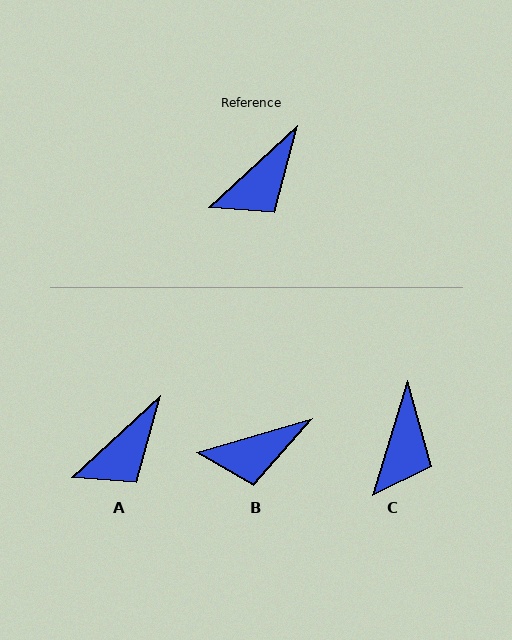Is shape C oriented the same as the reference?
No, it is off by about 31 degrees.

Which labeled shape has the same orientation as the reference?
A.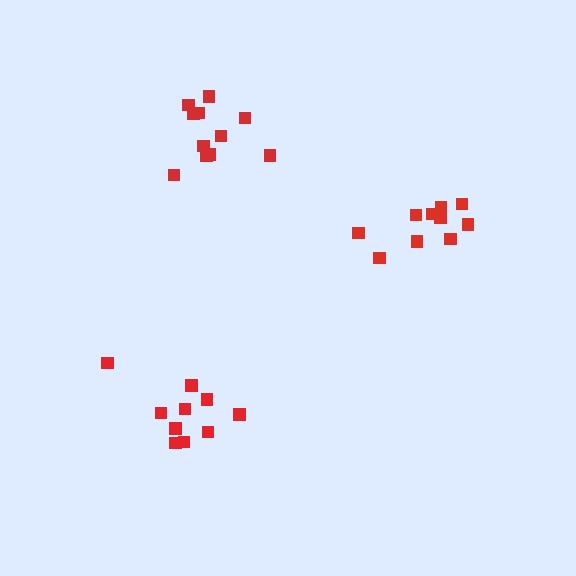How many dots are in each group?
Group 1: 11 dots, Group 2: 10 dots, Group 3: 10 dots (31 total).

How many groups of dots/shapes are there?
There are 3 groups.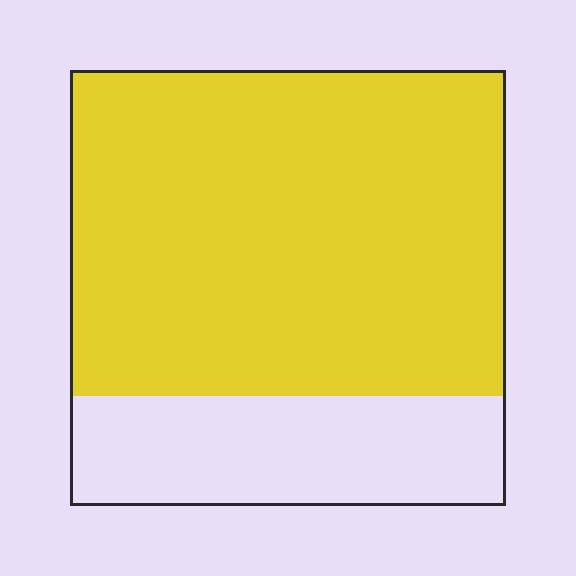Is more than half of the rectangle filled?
Yes.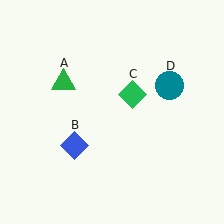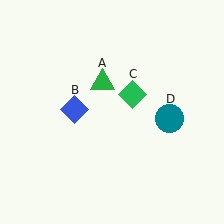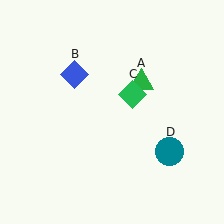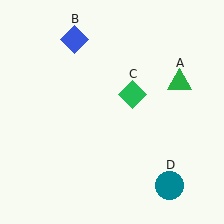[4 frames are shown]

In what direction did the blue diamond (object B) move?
The blue diamond (object B) moved up.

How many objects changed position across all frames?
3 objects changed position: green triangle (object A), blue diamond (object B), teal circle (object D).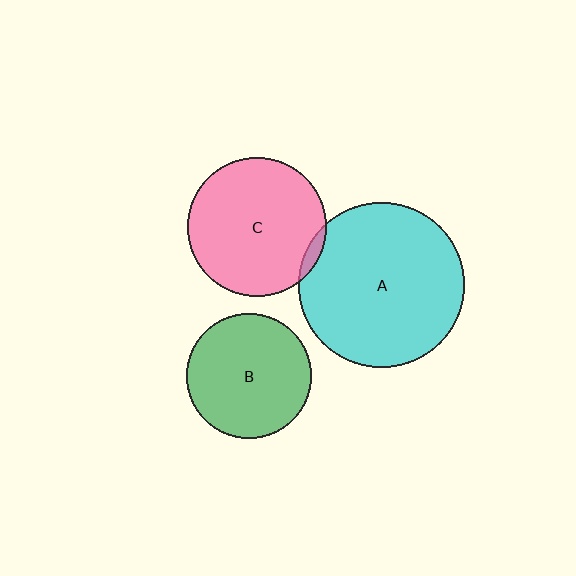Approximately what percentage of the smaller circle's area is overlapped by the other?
Approximately 5%.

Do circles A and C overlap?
Yes.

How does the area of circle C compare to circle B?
Approximately 1.2 times.